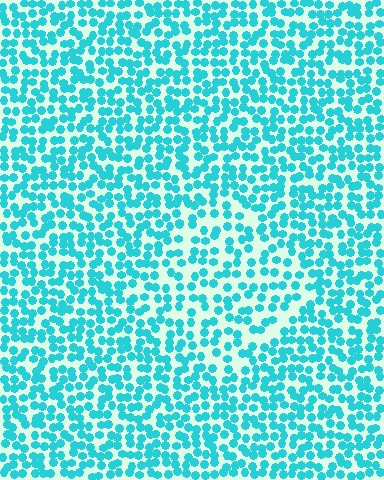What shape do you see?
I see a diamond.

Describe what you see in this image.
The image contains small cyan elements arranged at two different densities. A diamond-shaped region is visible where the elements are less densely packed than the surrounding area.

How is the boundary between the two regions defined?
The boundary is defined by a change in element density (approximately 1.5x ratio). All elements are the same color, size, and shape.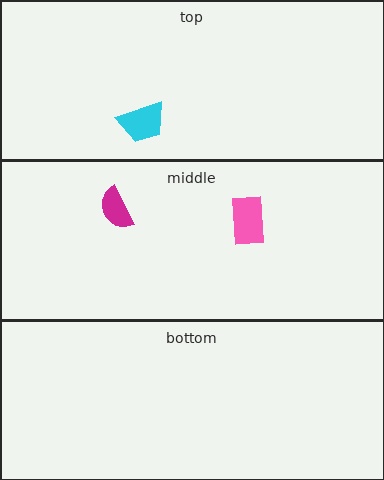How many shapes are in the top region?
1.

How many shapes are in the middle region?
2.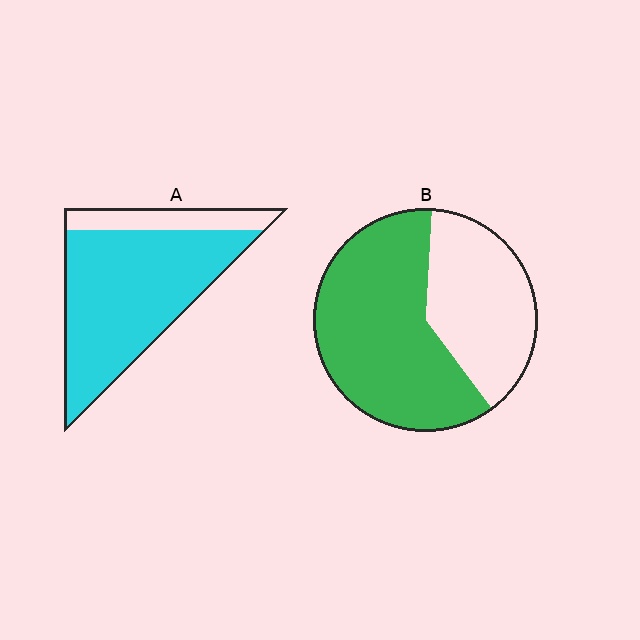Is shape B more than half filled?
Yes.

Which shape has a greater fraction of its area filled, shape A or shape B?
Shape A.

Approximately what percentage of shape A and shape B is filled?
A is approximately 80% and B is approximately 60%.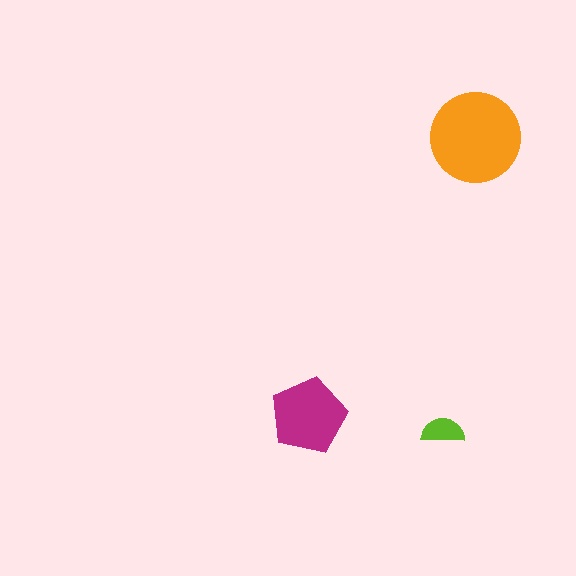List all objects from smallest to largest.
The lime semicircle, the magenta pentagon, the orange circle.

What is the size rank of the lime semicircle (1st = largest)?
3rd.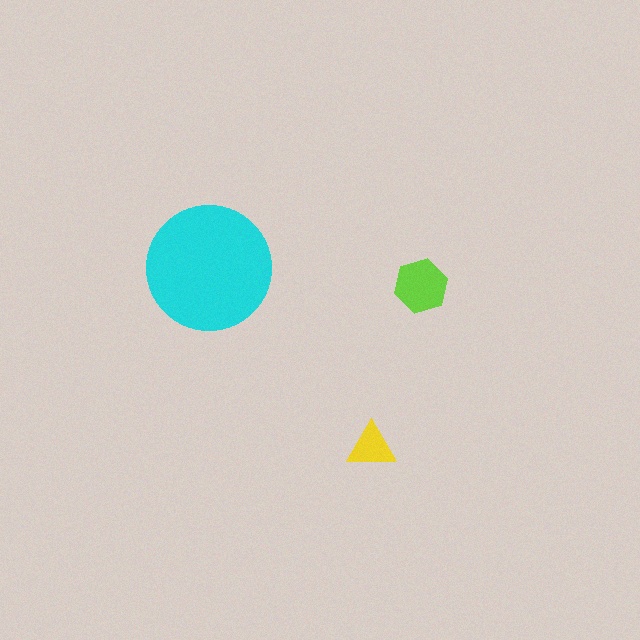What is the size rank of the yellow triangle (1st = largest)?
3rd.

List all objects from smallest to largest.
The yellow triangle, the lime hexagon, the cyan circle.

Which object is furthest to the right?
The lime hexagon is rightmost.